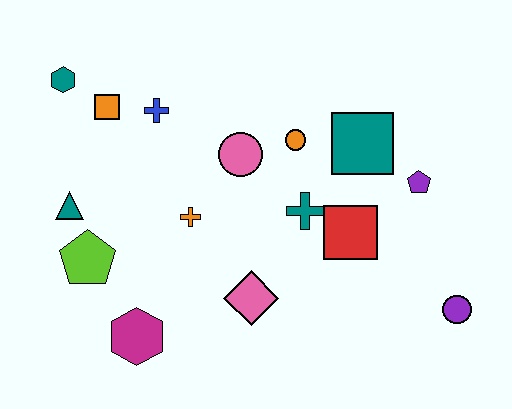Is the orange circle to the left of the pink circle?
No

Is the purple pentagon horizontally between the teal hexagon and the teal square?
No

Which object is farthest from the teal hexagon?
The purple circle is farthest from the teal hexagon.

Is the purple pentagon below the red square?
No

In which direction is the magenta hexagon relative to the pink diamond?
The magenta hexagon is to the left of the pink diamond.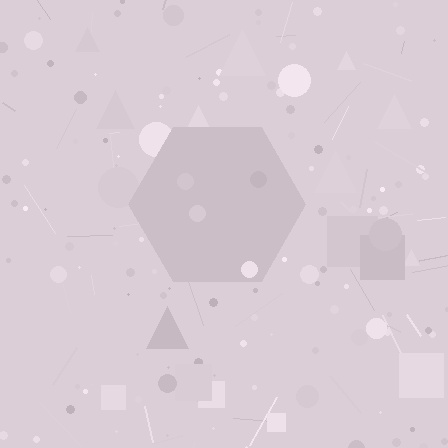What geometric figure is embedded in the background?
A hexagon is embedded in the background.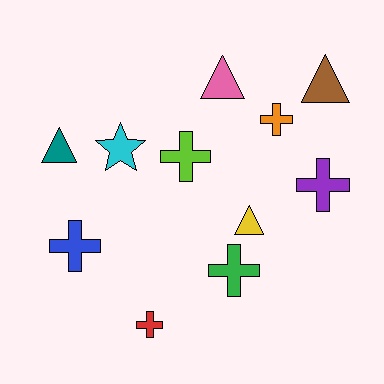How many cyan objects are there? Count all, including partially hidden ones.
There is 1 cyan object.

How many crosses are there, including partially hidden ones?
There are 6 crosses.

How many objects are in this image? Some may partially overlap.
There are 11 objects.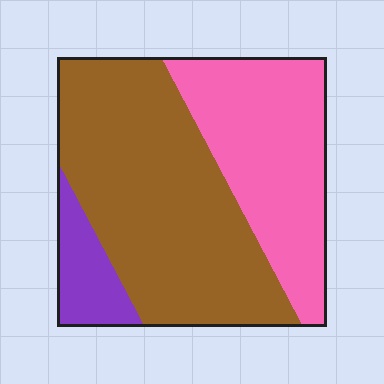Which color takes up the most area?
Brown, at roughly 55%.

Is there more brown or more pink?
Brown.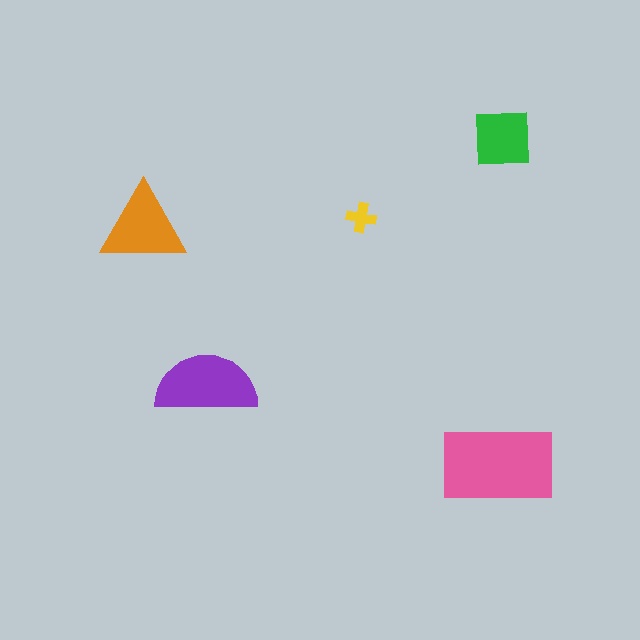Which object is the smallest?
The yellow cross.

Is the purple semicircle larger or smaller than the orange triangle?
Larger.